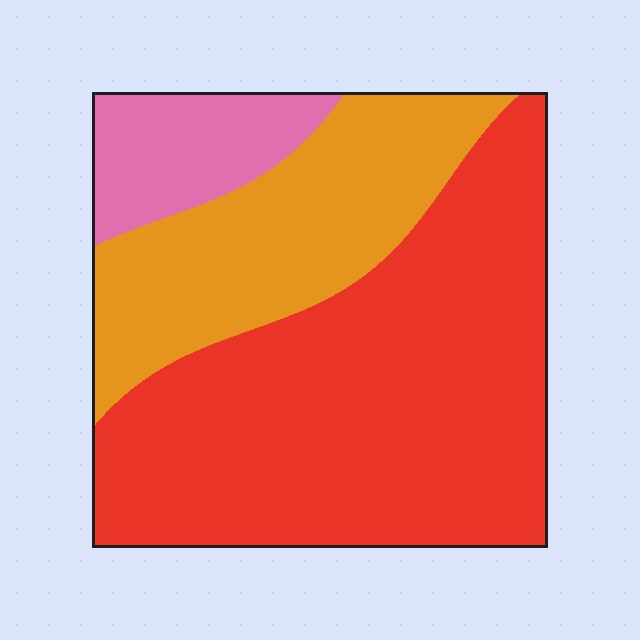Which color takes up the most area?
Red, at roughly 60%.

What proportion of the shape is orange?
Orange covers roughly 30% of the shape.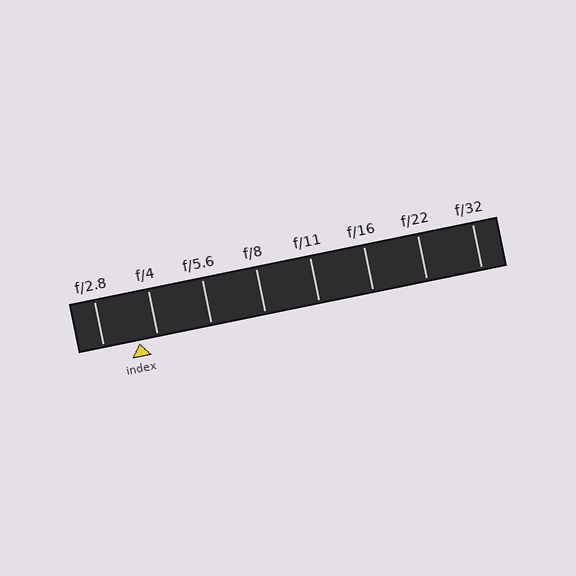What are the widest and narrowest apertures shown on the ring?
The widest aperture shown is f/2.8 and the narrowest is f/32.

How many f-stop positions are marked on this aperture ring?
There are 8 f-stop positions marked.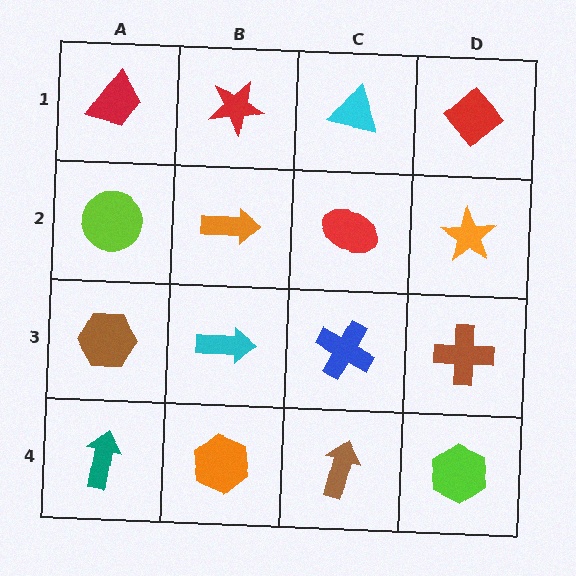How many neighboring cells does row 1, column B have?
3.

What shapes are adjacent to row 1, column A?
A lime circle (row 2, column A), a red star (row 1, column B).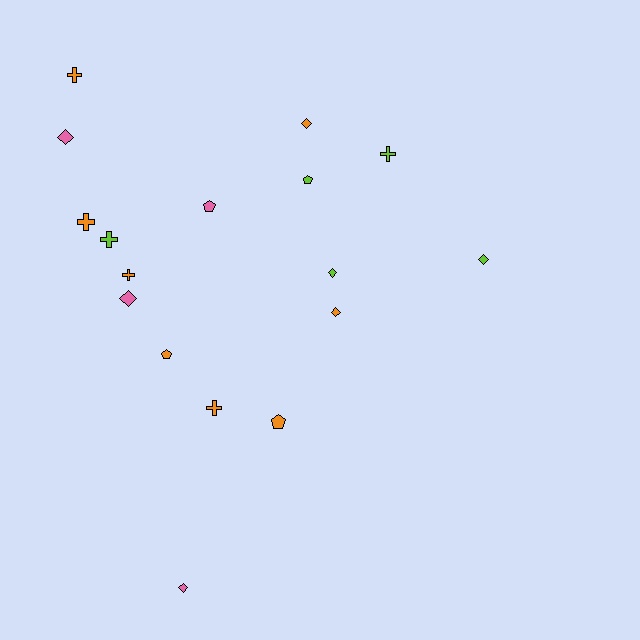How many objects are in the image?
There are 17 objects.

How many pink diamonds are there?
There are 3 pink diamonds.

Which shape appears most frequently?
Diamond, with 7 objects.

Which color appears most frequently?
Orange, with 8 objects.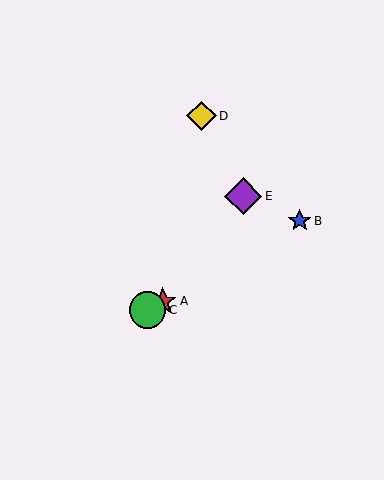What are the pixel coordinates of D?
Object D is at (202, 116).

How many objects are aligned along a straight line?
3 objects (A, B, C) are aligned along a straight line.